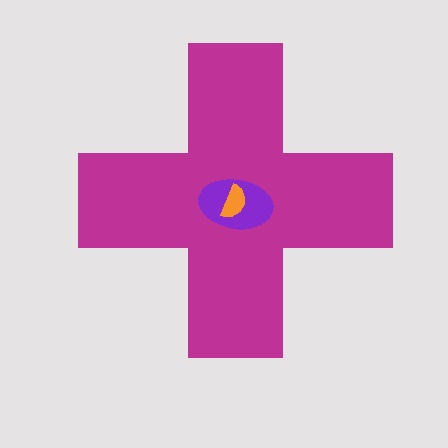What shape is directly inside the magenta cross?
The purple ellipse.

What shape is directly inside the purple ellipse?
The orange semicircle.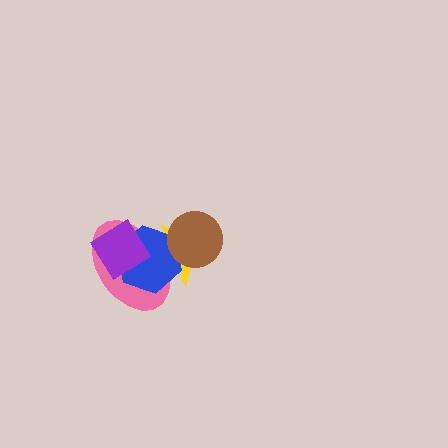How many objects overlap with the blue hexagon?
4 objects overlap with the blue hexagon.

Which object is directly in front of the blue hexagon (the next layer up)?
The purple diamond is directly in front of the blue hexagon.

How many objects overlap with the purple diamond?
2 objects overlap with the purple diamond.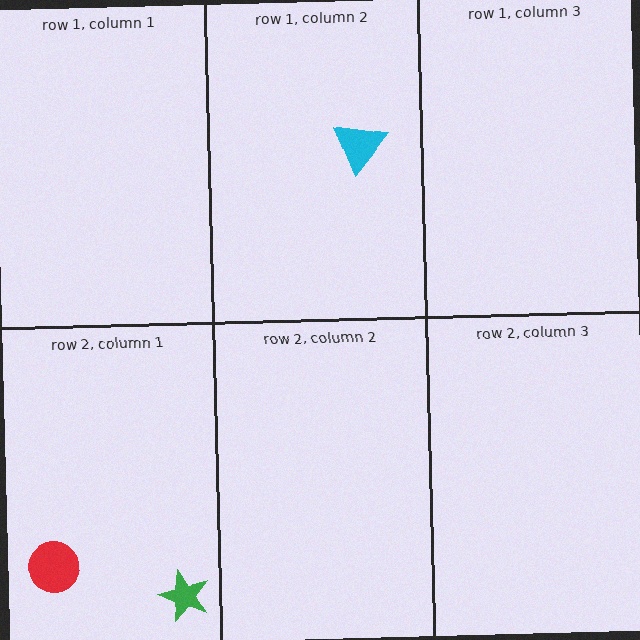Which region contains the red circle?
The row 2, column 1 region.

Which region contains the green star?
The row 2, column 1 region.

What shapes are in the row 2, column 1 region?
The red circle, the green star.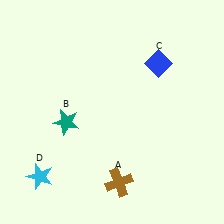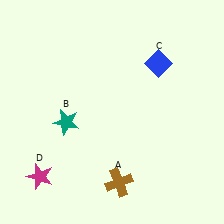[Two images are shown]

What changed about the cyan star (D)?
In Image 1, D is cyan. In Image 2, it changed to magenta.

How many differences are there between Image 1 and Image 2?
There is 1 difference between the two images.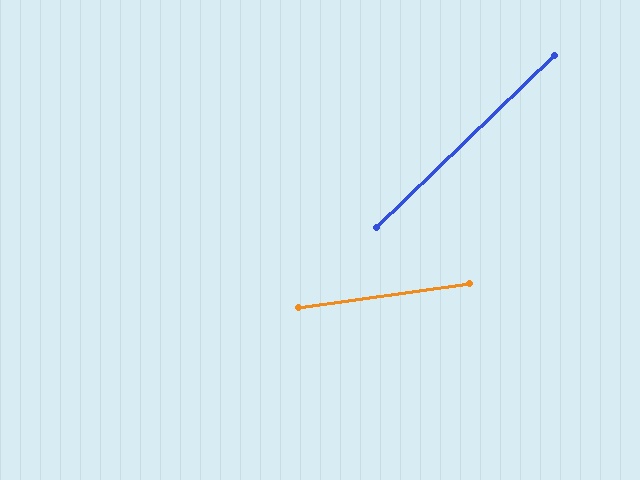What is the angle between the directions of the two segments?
Approximately 36 degrees.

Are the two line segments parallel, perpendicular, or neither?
Neither parallel nor perpendicular — they differ by about 36°.